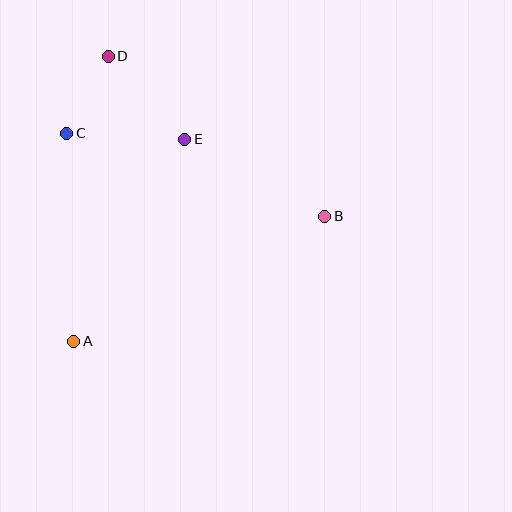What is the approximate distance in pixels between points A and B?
The distance between A and B is approximately 281 pixels.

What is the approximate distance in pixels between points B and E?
The distance between B and E is approximately 160 pixels.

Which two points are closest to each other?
Points C and D are closest to each other.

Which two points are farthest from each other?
Points A and D are farthest from each other.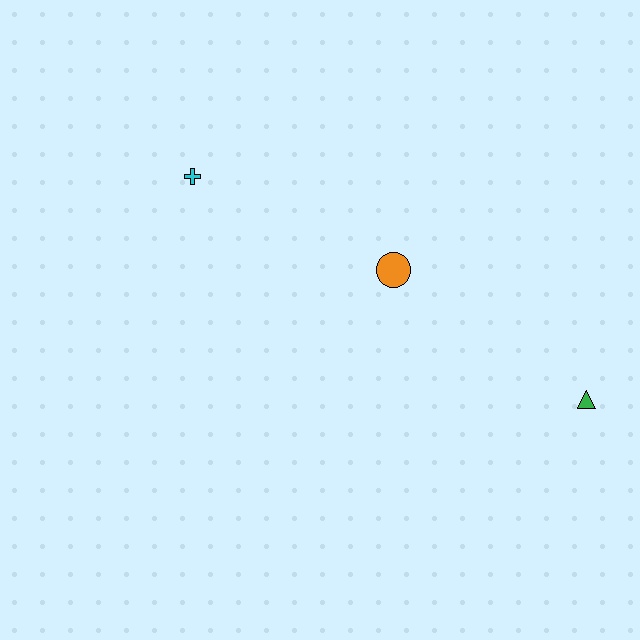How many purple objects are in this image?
There are no purple objects.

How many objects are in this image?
There are 3 objects.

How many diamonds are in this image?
There are no diamonds.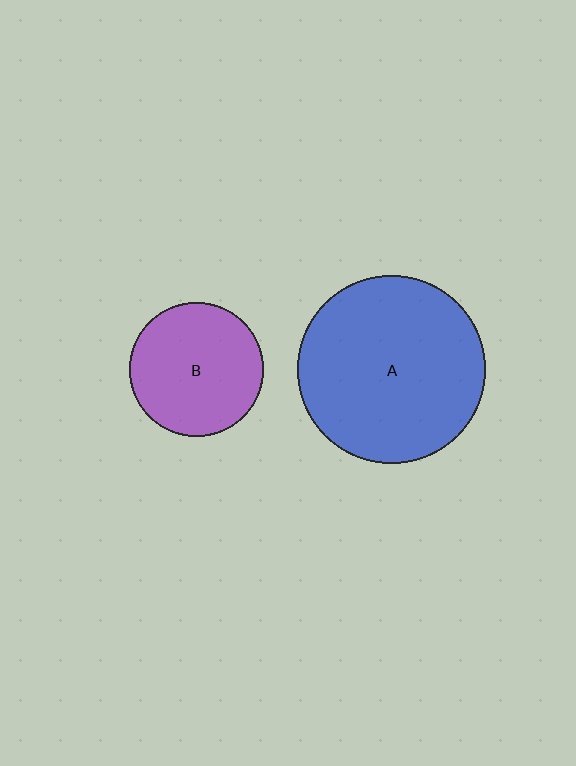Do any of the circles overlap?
No, none of the circles overlap.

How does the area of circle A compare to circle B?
Approximately 2.0 times.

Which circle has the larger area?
Circle A (blue).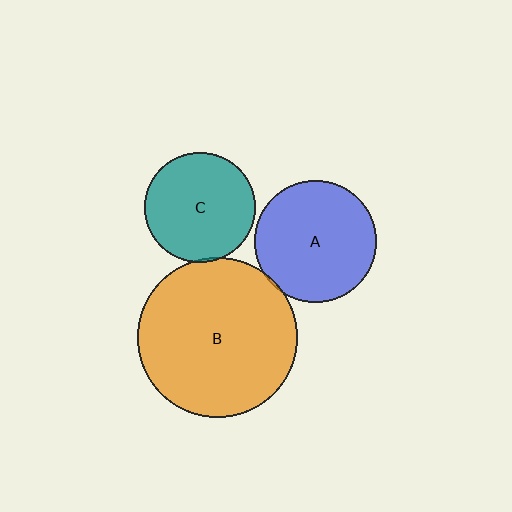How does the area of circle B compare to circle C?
Approximately 2.1 times.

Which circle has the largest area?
Circle B (orange).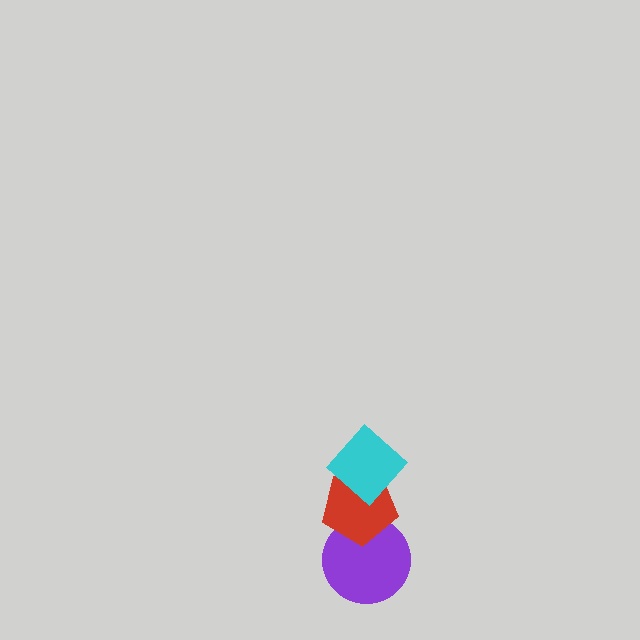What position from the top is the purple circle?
The purple circle is 3rd from the top.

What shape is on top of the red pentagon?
The cyan diamond is on top of the red pentagon.